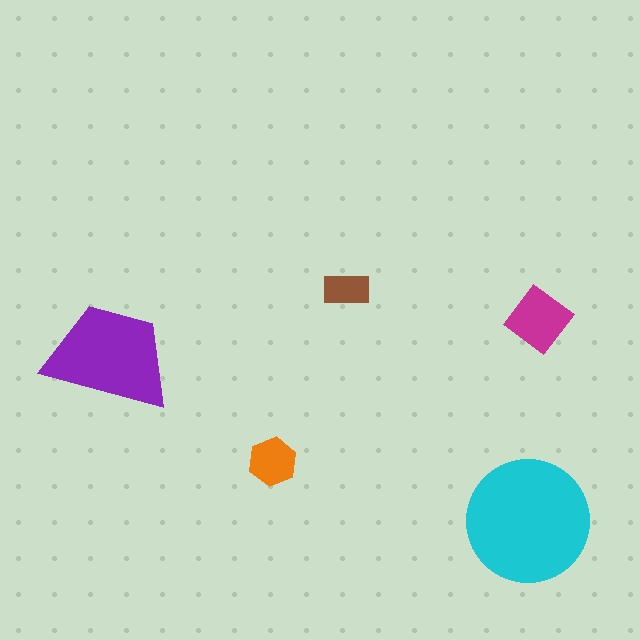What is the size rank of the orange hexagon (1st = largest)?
4th.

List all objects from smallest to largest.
The brown rectangle, the orange hexagon, the magenta diamond, the purple trapezoid, the cyan circle.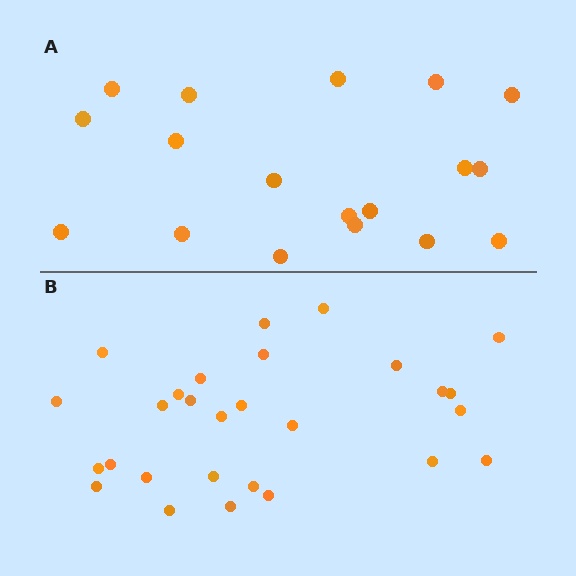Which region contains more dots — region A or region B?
Region B (the bottom region) has more dots.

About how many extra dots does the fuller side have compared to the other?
Region B has roughly 10 or so more dots than region A.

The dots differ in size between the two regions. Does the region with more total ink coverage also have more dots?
No. Region A has more total ink coverage because its dots are larger, but region B actually contains more individual dots. Total area can be misleading — the number of items is what matters here.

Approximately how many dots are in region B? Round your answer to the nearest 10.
About 30 dots. (The exact count is 28, which rounds to 30.)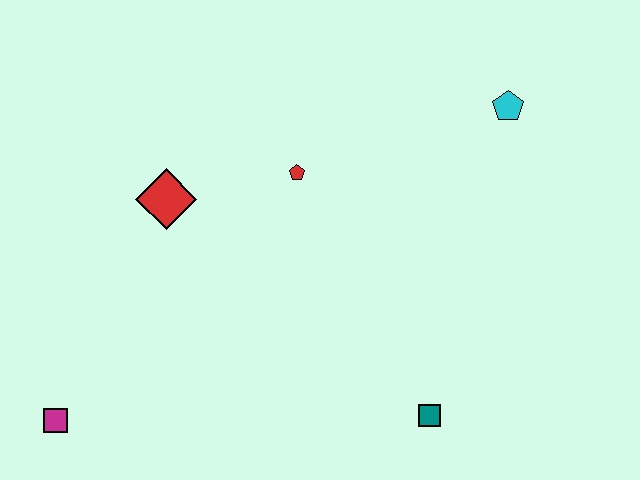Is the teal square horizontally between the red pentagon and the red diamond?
No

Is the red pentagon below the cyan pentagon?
Yes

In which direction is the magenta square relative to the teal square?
The magenta square is to the left of the teal square.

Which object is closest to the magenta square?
The red diamond is closest to the magenta square.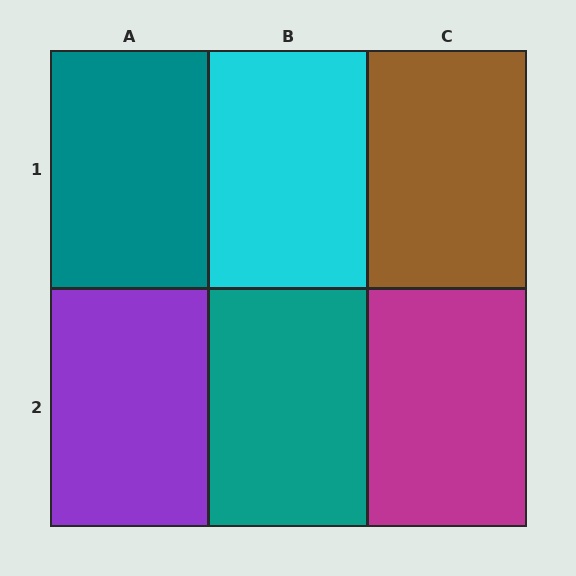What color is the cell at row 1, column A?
Teal.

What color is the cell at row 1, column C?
Brown.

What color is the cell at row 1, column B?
Cyan.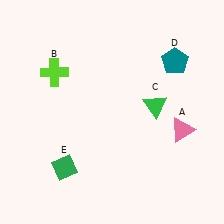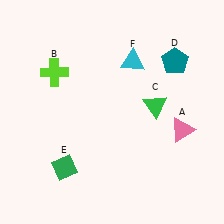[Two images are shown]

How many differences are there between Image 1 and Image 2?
There is 1 difference between the two images.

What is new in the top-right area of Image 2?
A cyan triangle (F) was added in the top-right area of Image 2.